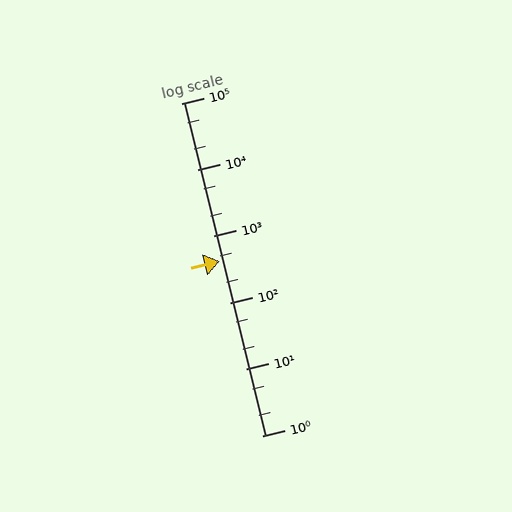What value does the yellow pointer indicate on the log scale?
The pointer indicates approximately 420.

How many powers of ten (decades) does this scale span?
The scale spans 5 decades, from 1 to 100000.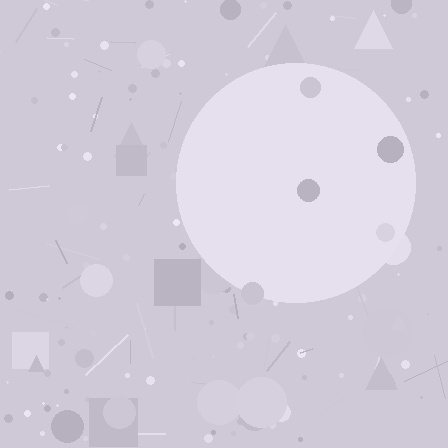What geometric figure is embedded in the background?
A circle is embedded in the background.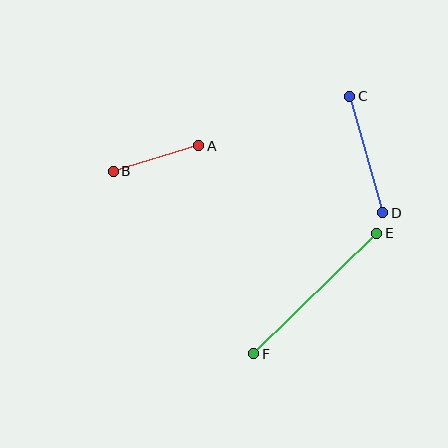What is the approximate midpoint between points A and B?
The midpoint is at approximately (156, 158) pixels.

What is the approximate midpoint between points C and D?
The midpoint is at approximately (366, 154) pixels.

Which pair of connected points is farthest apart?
Points E and F are farthest apart.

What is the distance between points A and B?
The distance is approximately 89 pixels.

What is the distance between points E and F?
The distance is approximately 172 pixels.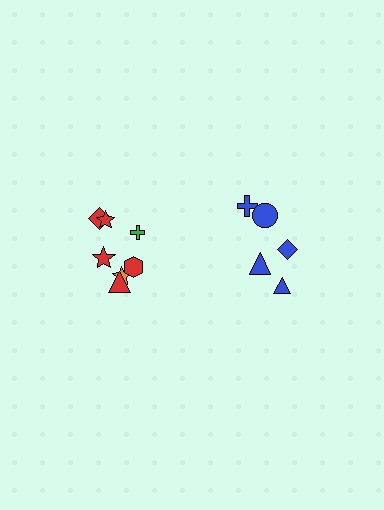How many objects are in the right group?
There are 5 objects.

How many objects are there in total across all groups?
There are 12 objects.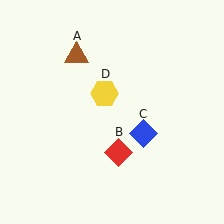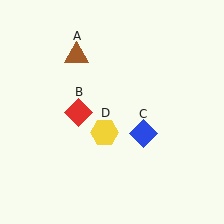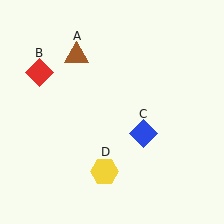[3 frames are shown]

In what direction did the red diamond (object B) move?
The red diamond (object B) moved up and to the left.